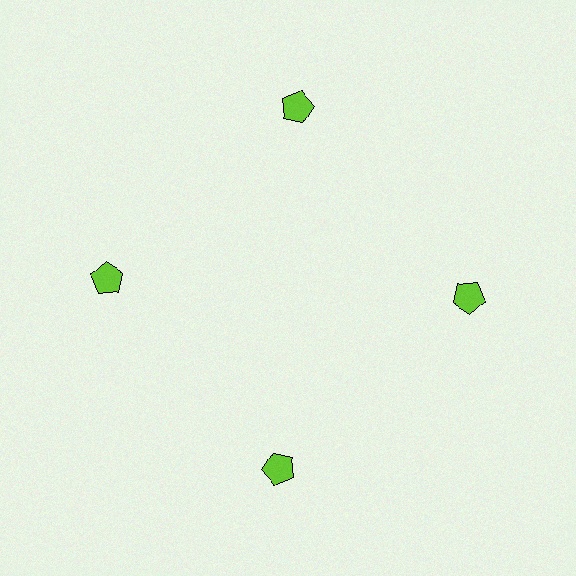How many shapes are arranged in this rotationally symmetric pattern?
There are 4 shapes, arranged in 4 groups of 1.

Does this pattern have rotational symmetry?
Yes, this pattern has 4-fold rotational symmetry. It looks the same after rotating 90 degrees around the center.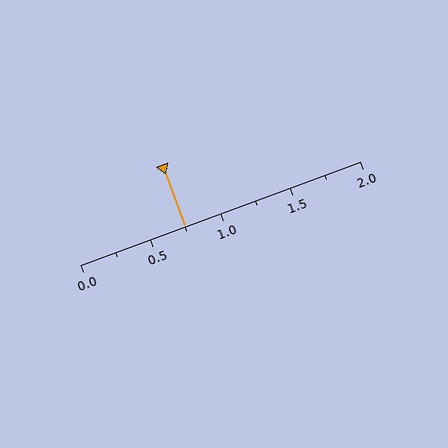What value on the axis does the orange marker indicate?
The marker indicates approximately 0.75.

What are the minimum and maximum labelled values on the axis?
The axis runs from 0.0 to 2.0.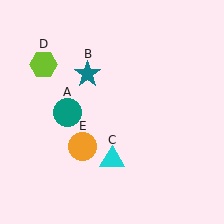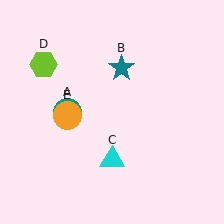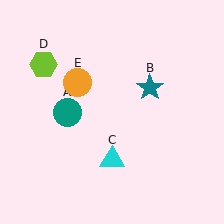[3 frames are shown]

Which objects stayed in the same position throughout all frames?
Teal circle (object A) and cyan triangle (object C) and lime hexagon (object D) remained stationary.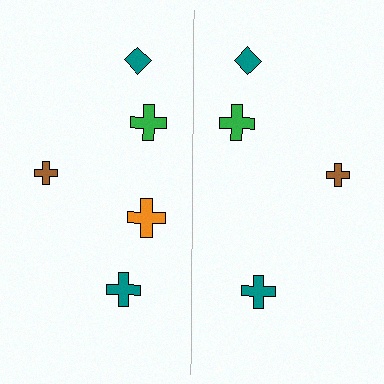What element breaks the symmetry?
A orange cross is missing from the right side.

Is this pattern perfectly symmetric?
No, the pattern is not perfectly symmetric. A orange cross is missing from the right side.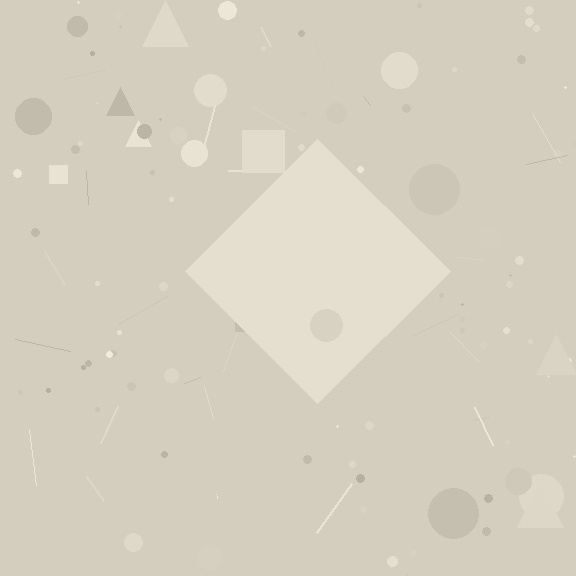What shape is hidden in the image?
A diamond is hidden in the image.